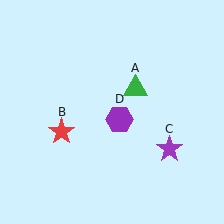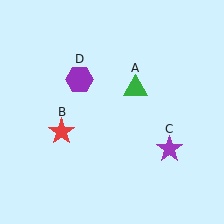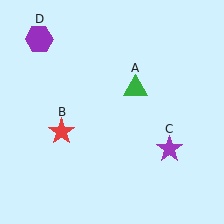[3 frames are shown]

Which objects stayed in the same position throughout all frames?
Green triangle (object A) and red star (object B) and purple star (object C) remained stationary.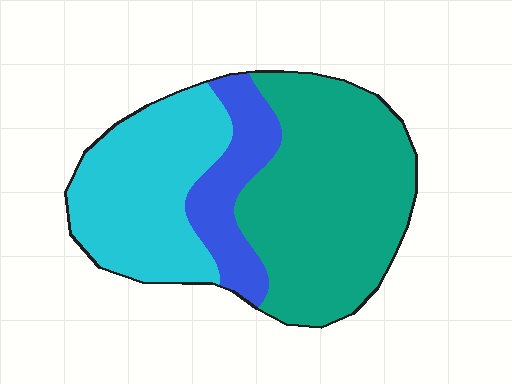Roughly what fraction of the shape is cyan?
Cyan takes up between a third and a half of the shape.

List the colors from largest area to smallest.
From largest to smallest: teal, cyan, blue.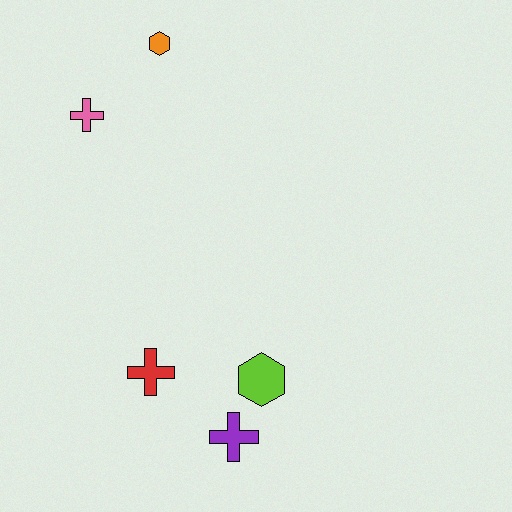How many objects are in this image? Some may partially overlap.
There are 5 objects.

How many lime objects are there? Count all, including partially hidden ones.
There is 1 lime object.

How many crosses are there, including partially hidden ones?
There are 3 crosses.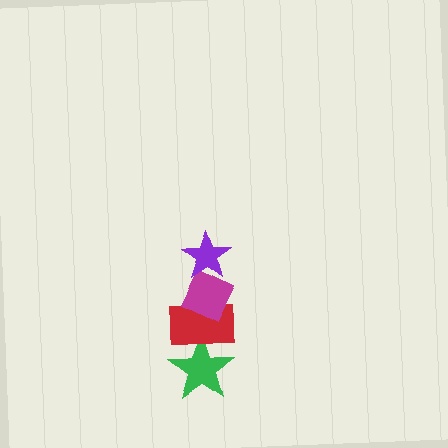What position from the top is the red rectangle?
The red rectangle is 3rd from the top.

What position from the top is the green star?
The green star is 4th from the top.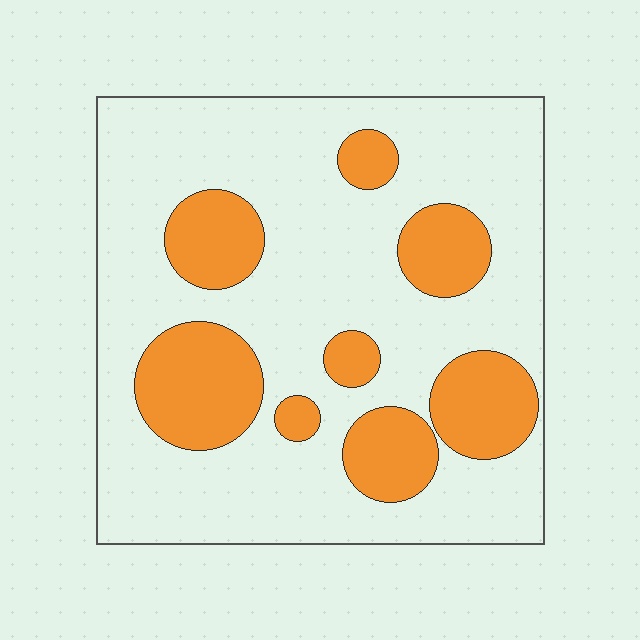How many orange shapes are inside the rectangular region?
8.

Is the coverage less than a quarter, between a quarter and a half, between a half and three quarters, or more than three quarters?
Between a quarter and a half.